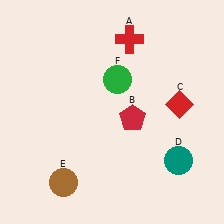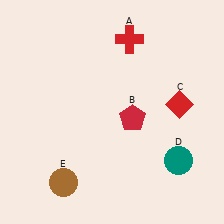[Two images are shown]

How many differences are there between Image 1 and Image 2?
There is 1 difference between the two images.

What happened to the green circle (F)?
The green circle (F) was removed in Image 2. It was in the top-right area of Image 1.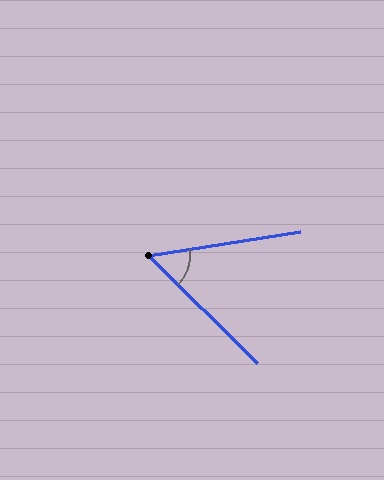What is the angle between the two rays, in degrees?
Approximately 54 degrees.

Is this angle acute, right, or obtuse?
It is acute.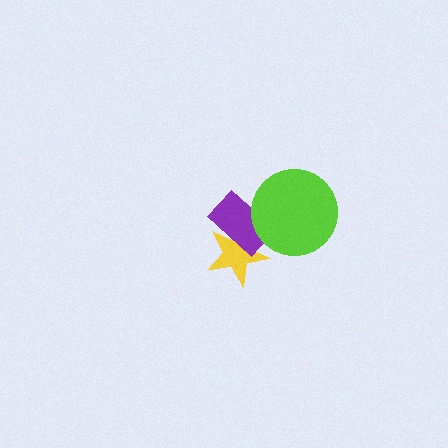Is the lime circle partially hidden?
No, no other shape covers it.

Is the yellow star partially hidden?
Yes, it is partially covered by another shape.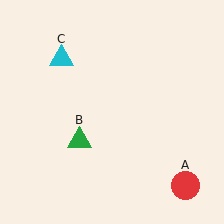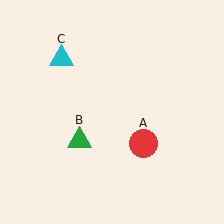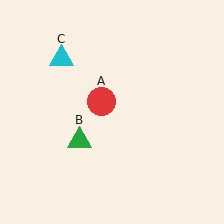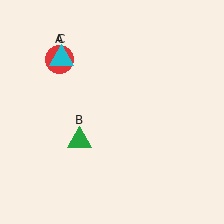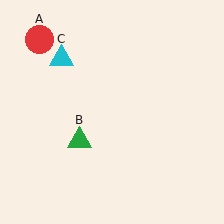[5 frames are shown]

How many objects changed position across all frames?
1 object changed position: red circle (object A).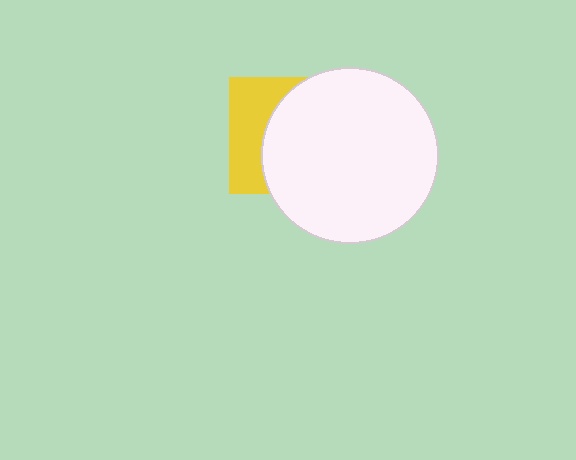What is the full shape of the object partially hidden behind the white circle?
The partially hidden object is a yellow square.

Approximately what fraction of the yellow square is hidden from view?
Roughly 64% of the yellow square is hidden behind the white circle.